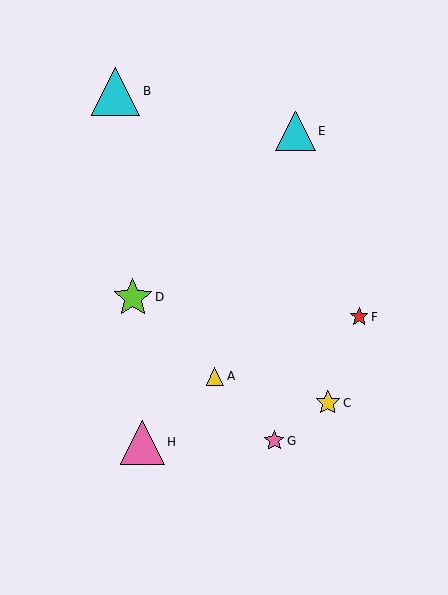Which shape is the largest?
The cyan triangle (labeled B) is the largest.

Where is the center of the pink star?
The center of the pink star is at (274, 441).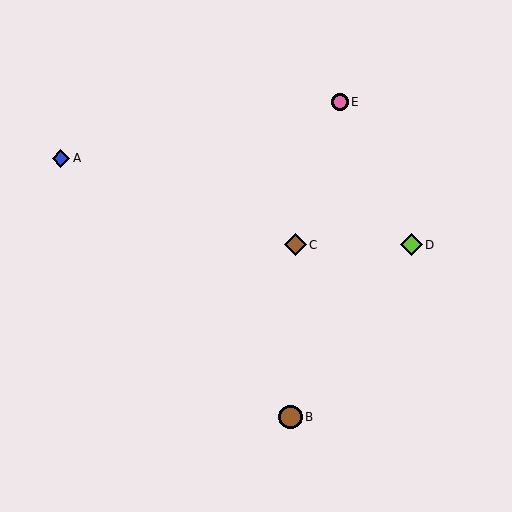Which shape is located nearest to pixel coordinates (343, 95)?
The pink circle (labeled E) at (340, 102) is nearest to that location.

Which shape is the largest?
The brown circle (labeled B) is the largest.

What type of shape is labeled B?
Shape B is a brown circle.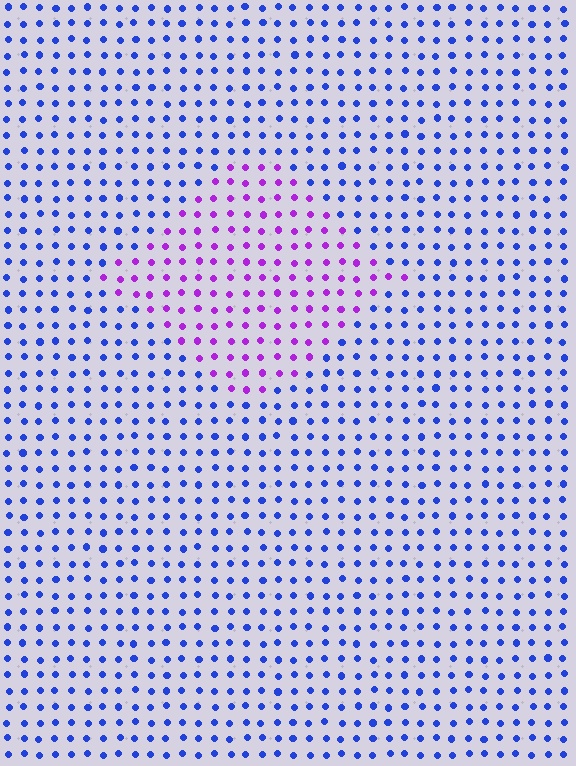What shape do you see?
I see a diamond.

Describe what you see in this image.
The image is filled with small blue elements in a uniform arrangement. A diamond-shaped region is visible where the elements are tinted to a slightly different hue, forming a subtle color boundary.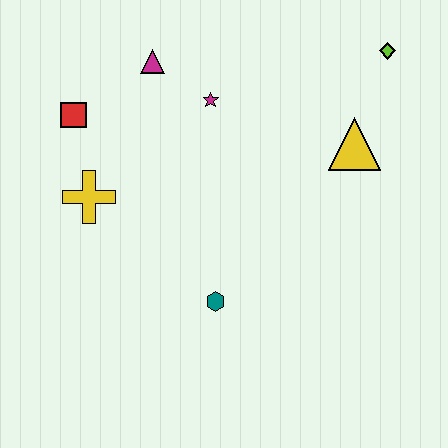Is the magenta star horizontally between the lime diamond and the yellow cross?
Yes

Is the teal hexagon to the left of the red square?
No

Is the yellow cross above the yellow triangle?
No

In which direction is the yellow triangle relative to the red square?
The yellow triangle is to the right of the red square.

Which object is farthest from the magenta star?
The teal hexagon is farthest from the magenta star.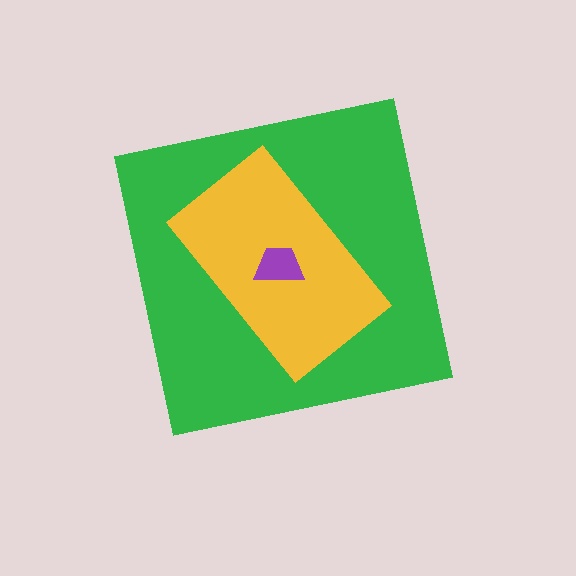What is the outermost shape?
The green square.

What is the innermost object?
The purple trapezoid.